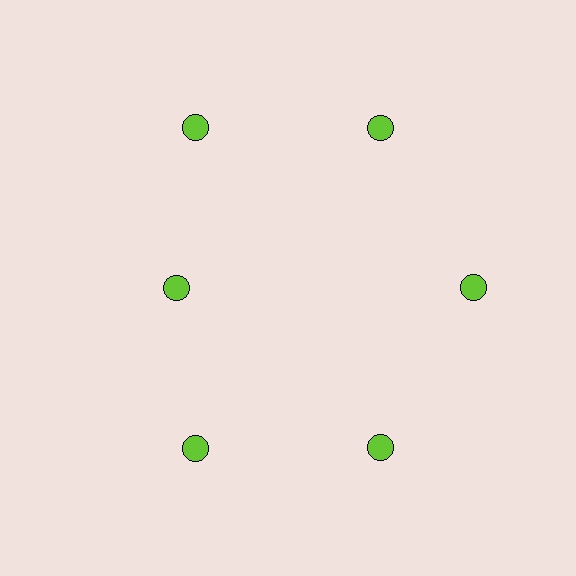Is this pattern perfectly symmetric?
No. The 6 lime circles are arranged in a ring, but one element near the 9 o'clock position is pulled inward toward the center, breaking the 6-fold rotational symmetry.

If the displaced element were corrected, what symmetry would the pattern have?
It would have 6-fold rotational symmetry — the pattern would map onto itself every 60 degrees.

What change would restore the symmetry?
The symmetry would be restored by moving it outward, back onto the ring so that all 6 circles sit at equal angles and equal distance from the center.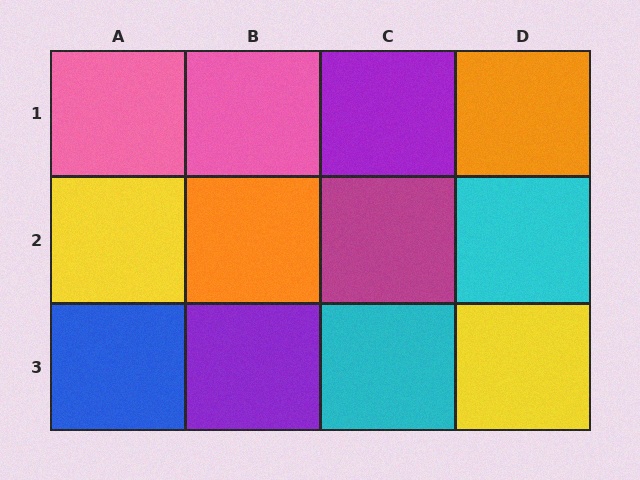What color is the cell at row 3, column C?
Cyan.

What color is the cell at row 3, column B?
Purple.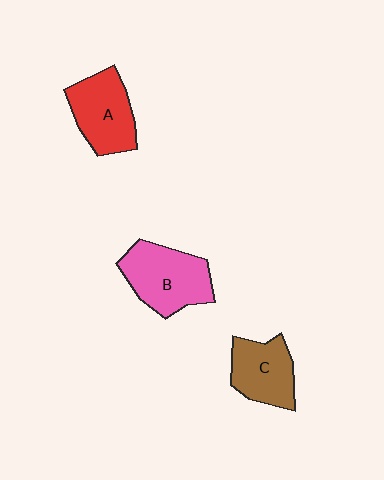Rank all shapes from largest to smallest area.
From largest to smallest: B (pink), A (red), C (brown).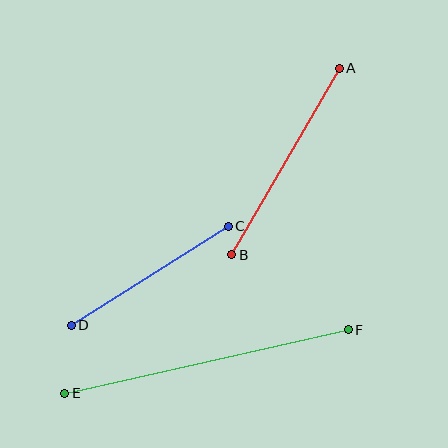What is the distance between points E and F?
The distance is approximately 291 pixels.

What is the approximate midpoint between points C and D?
The midpoint is at approximately (150, 276) pixels.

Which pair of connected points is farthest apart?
Points E and F are farthest apart.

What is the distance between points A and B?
The distance is approximately 216 pixels.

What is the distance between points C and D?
The distance is approximately 186 pixels.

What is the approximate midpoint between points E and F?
The midpoint is at approximately (207, 362) pixels.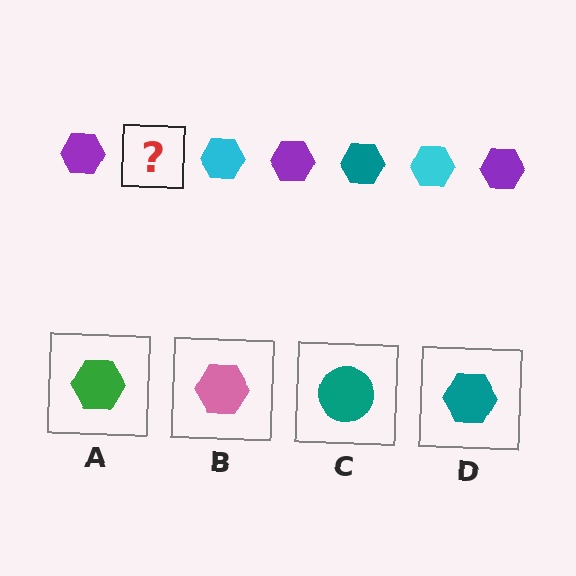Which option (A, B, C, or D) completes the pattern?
D.